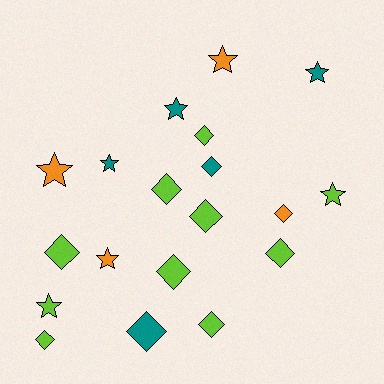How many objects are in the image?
There are 19 objects.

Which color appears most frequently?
Lime, with 10 objects.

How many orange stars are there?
There are 3 orange stars.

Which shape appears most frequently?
Diamond, with 11 objects.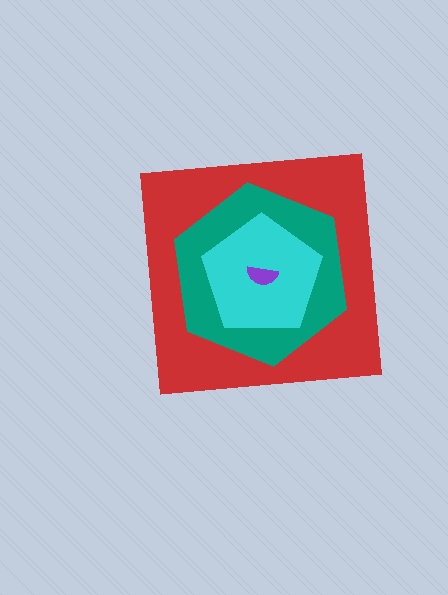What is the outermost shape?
The red square.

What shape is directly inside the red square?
The teal hexagon.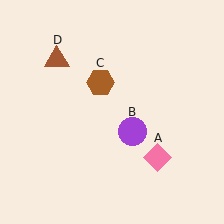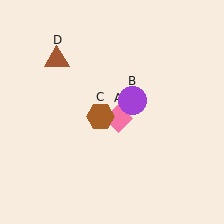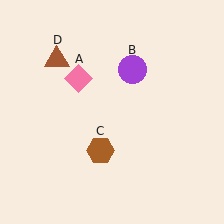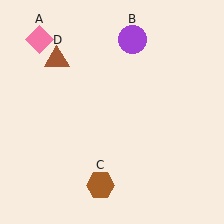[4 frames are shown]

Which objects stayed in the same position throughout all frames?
Brown triangle (object D) remained stationary.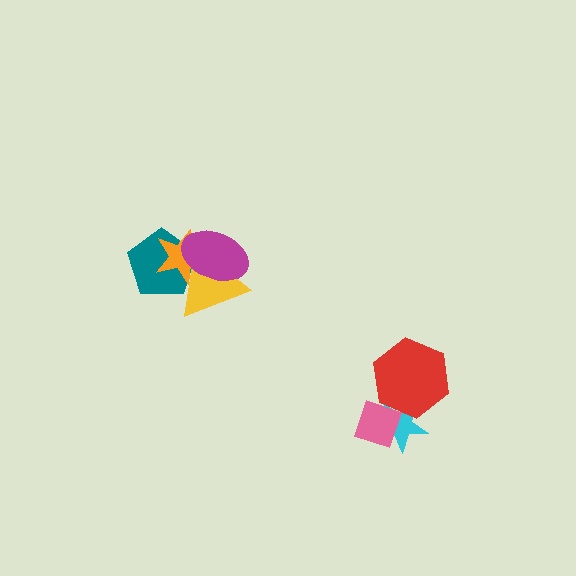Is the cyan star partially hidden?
Yes, it is partially covered by another shape.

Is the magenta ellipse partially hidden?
No, no other shape covers it.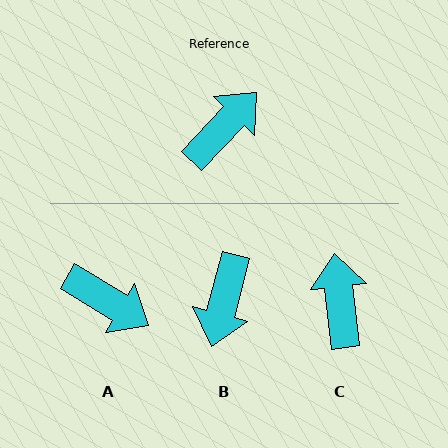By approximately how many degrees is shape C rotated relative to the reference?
Approximately 50 degrees counter-clockwise.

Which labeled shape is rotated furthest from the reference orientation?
B, about 152 degrees away.